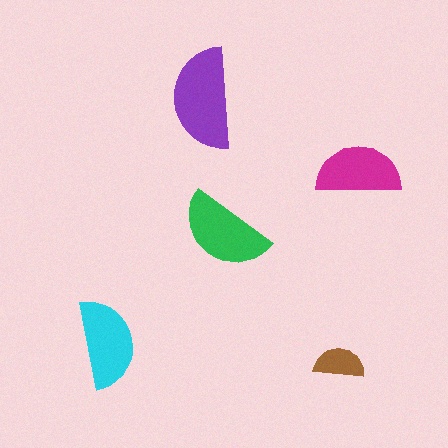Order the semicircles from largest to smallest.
the purple one, the green one, the cyan one, the magenta one, the brown one.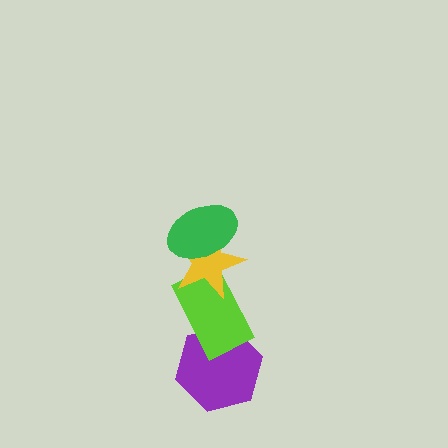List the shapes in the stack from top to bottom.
From top to bottom: the green ellipse, the yellow star, the lime rectangle, the purple hexagon.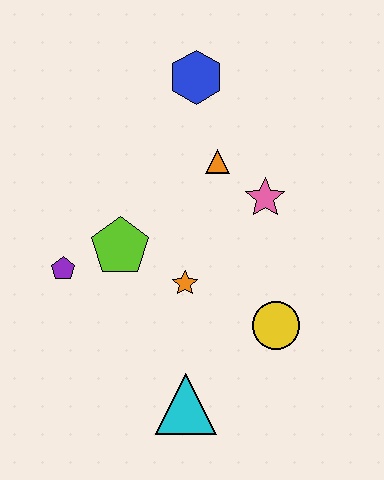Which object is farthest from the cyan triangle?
The blue hexagon is farthest from the cyan triangle.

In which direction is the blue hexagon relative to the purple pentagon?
The blue hexagon is above the purple pentagon.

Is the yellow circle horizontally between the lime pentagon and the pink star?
No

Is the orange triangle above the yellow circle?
Yes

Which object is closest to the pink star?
The orange triangle is closest to the pink star.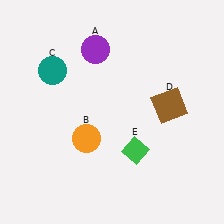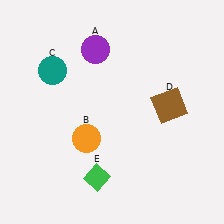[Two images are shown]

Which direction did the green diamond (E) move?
The green diamond (E) moved left.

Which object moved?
The green diamond (E) moved left.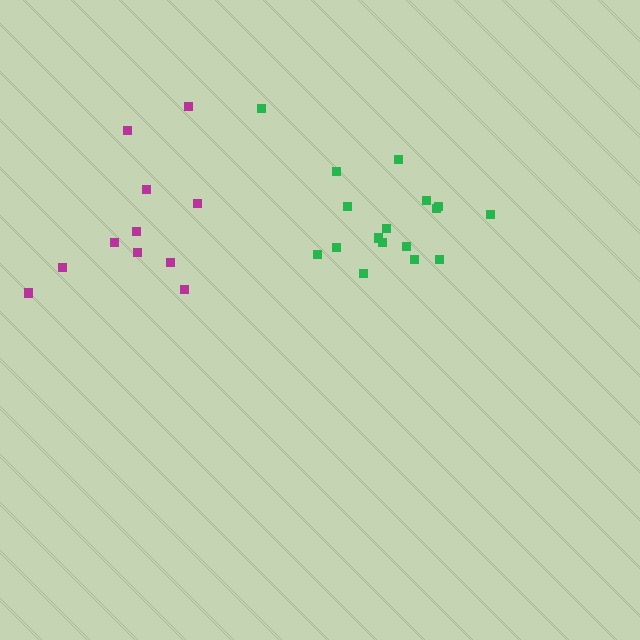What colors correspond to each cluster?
The clusters are colored: magenta, green.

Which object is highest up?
The green cluster is topmost.